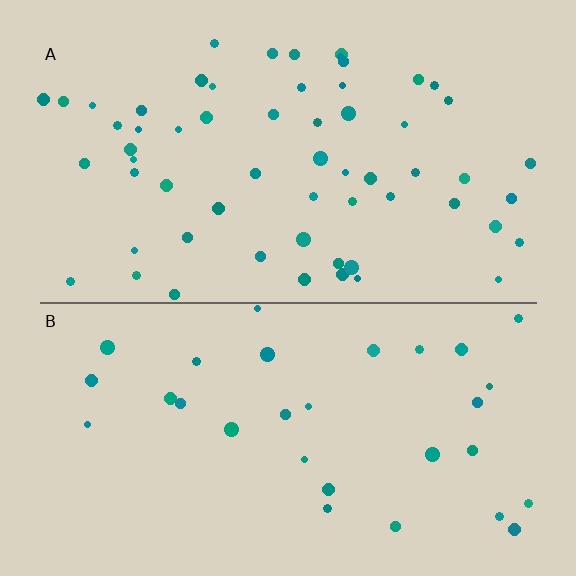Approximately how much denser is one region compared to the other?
Approximately 2.0× — region A over region B.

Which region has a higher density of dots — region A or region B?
A (the top).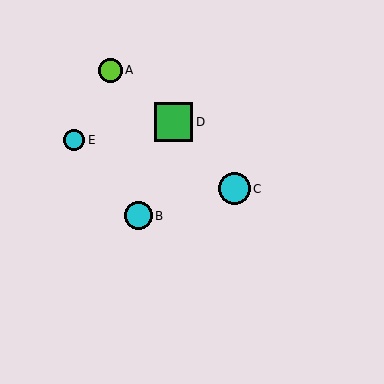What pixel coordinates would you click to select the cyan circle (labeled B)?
Click at (138, 216) to select the cyan circle B.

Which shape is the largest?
The green square (labeled D) is the largest.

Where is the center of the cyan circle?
The center of the cyan circle is at (234, 189).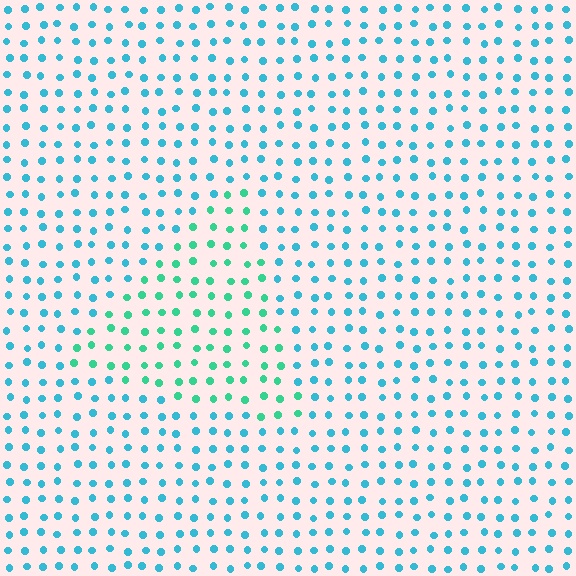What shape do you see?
I see a triangle.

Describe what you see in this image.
The image is filled with small cyan elements in a uniform arrangement. A triangle-shaped region is visible where the elements are tinted to a slightly different hue, forming a subtle color boundary.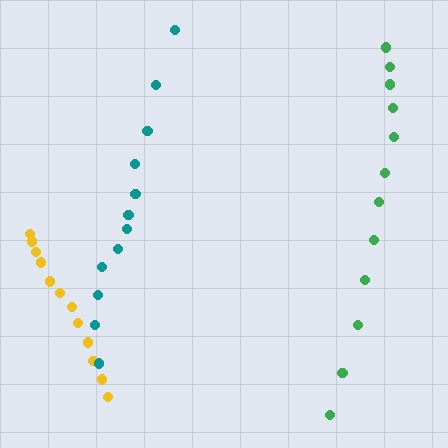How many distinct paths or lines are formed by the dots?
There are 3 distinct paths.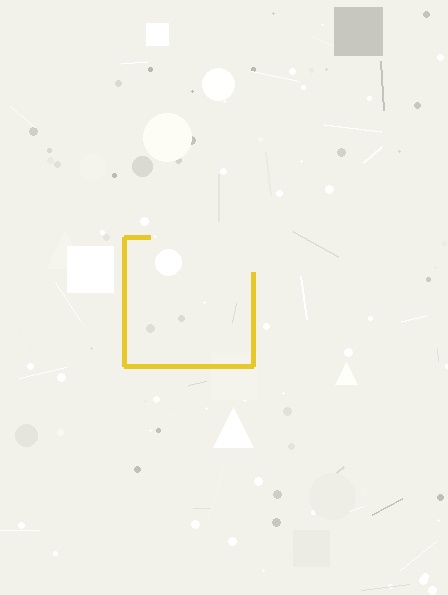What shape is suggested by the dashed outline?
The dashed outline suggests a square.